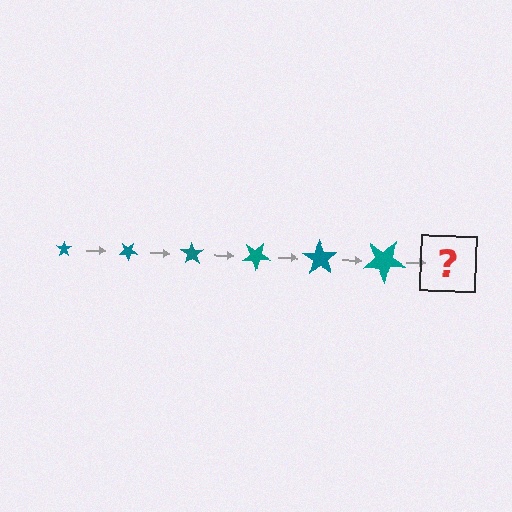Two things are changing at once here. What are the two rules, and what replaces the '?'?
The two rules are that the star grows larger each step and it rotates 35 degrees each step. The '?' should be a star, larger than the previous one and rotated 210 degrees from the start.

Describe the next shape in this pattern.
It should be a star, larger than the previous one and rotated 210 degrees from the start.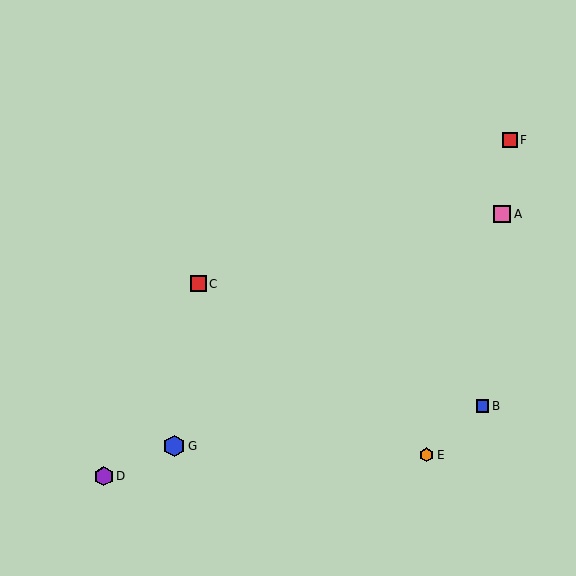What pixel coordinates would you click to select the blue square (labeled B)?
Click at (483, 406) to select the blue square B.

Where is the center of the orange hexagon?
The center of the orange hexagon is at (427, 455).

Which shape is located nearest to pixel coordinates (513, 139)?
The red square (labeled F) at (510, 140) is nearest to that location.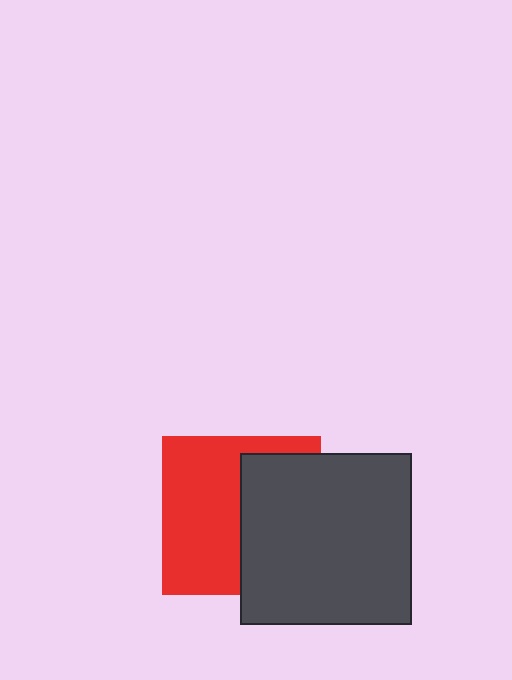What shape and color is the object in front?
The object in front is a dark gray square.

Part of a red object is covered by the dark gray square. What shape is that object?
It is a square.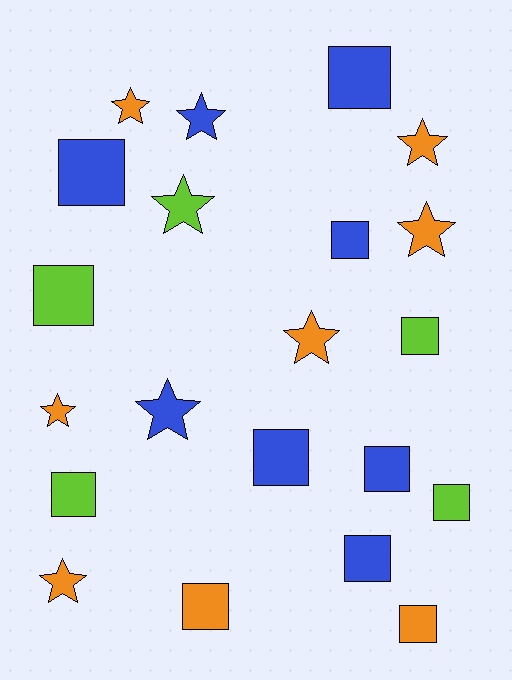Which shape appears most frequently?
Square, with 12 objects.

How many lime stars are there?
There is 1 lime star.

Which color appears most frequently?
Orange, with 8 objects.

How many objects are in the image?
There are 21 objects.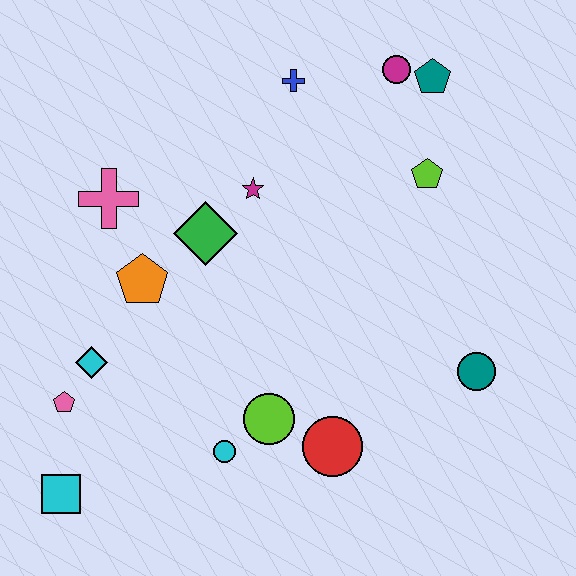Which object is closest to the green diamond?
The magenta star is closest to the green diamond.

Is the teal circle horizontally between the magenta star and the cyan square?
No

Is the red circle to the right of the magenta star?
Yes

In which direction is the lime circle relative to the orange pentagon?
The lime circle is below the orange pentagon.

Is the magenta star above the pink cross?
Yes